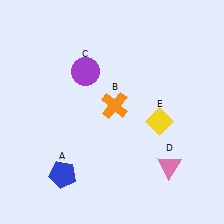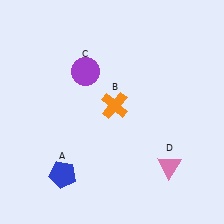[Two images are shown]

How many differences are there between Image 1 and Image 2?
There is 1 difference between the two images.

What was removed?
The yellow diamond (E) was removed in Image 2.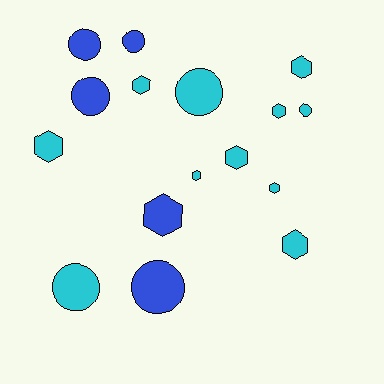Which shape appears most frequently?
Hexagon, with 9 objects.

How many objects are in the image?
There are 16 objects.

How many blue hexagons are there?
There is 1 blue hexagon.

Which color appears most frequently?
Cyan, with 11 objects.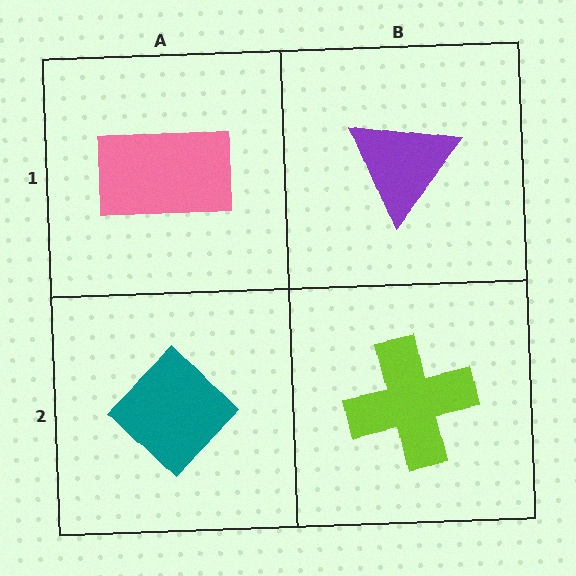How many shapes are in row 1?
2 shapes.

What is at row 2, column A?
A teal diamond.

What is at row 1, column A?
A pink rectangle.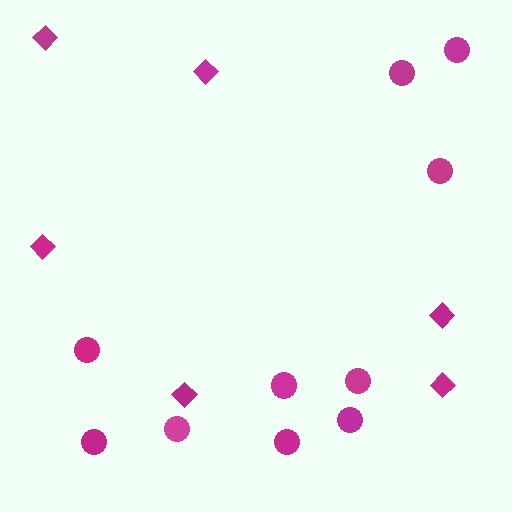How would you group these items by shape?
There are 2 groups: one group of diamonds (6) and one group of circles (10).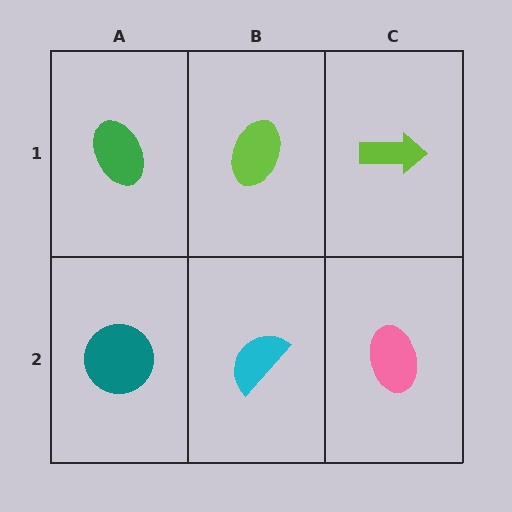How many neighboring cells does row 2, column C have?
2.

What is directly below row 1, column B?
A cyan semicircle.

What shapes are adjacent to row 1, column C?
A pink ellipse (row 2, column C), a lime ellipse (row 1, column B).